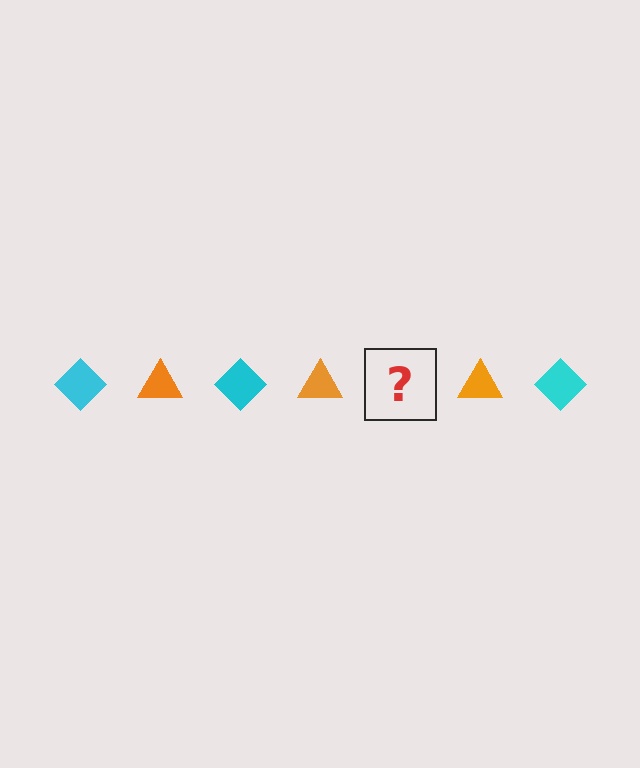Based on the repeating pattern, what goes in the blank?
The blank should be a cyan diamond.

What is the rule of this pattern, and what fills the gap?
The rule is that the pattern alternates between cyan diamond and orange triangle. The gap should be filled with a cyan diamond.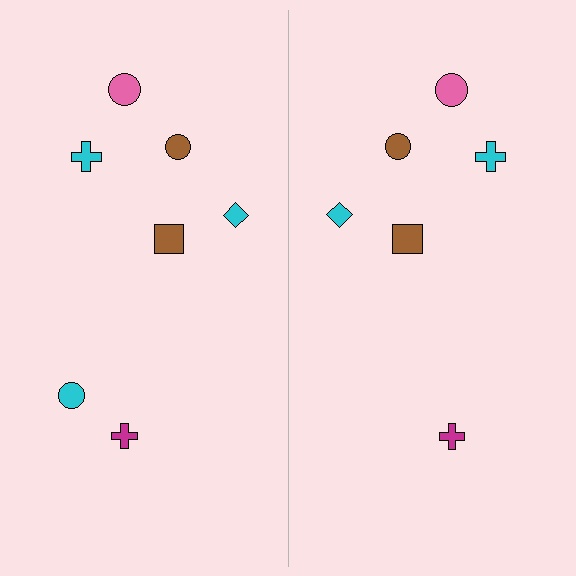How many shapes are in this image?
There are 13 shapes in this image.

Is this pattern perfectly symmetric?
No, the pattern is not perfectly symmetric. A cyan circle is missing from the right side.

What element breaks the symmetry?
A cyan circle is missing from the right side.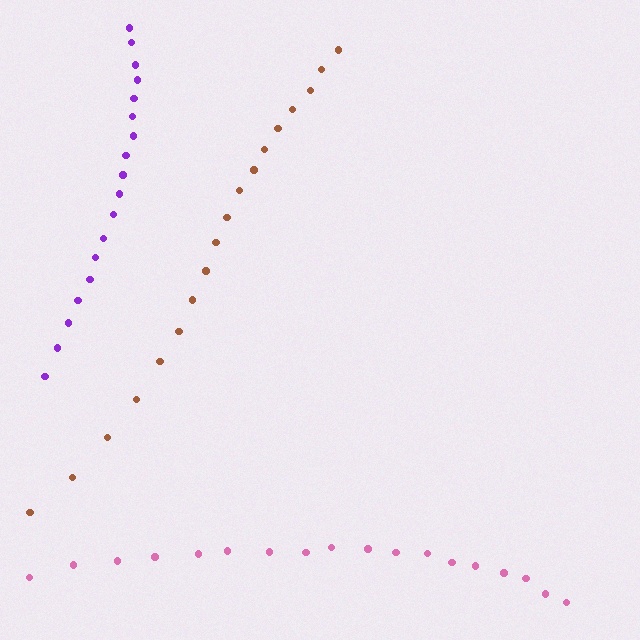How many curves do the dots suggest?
There are 3 distinct paths.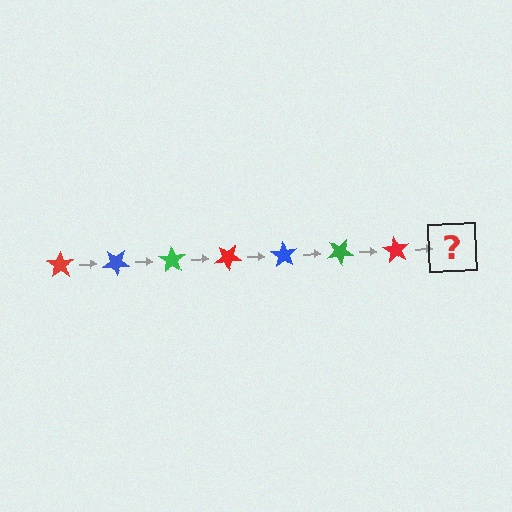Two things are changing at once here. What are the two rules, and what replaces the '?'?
The two rules are that it rotates 35 degrees each step and the color cycles through red, blue, and green. The '?' should be a blue star, rotated 245 degrees from the start.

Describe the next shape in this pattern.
It should be a blue star, rotated 245 degrees from the start.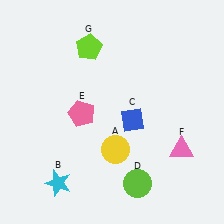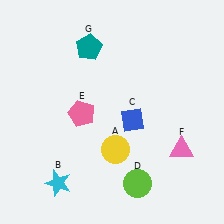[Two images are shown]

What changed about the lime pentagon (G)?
In Image 1, G is lime. In Image 2, it changed to teal.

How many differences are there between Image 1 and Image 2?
There is 1 difference between the two images.